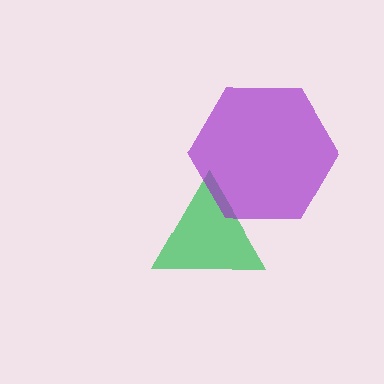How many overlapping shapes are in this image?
There are 2 overlapping shapes in the image.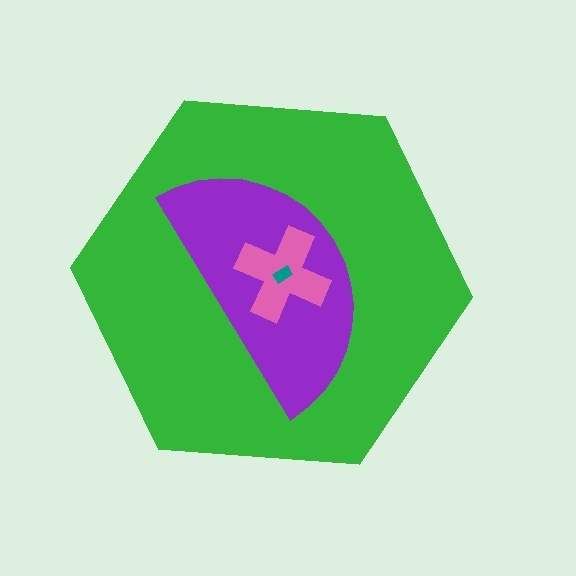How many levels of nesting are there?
4.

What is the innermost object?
The teal rectangle.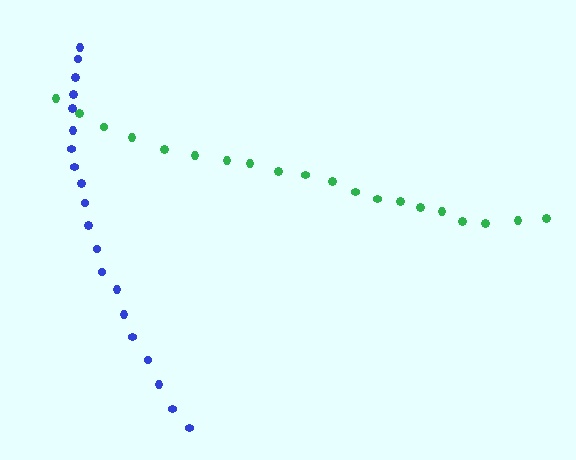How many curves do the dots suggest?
There are 2 distinct paths.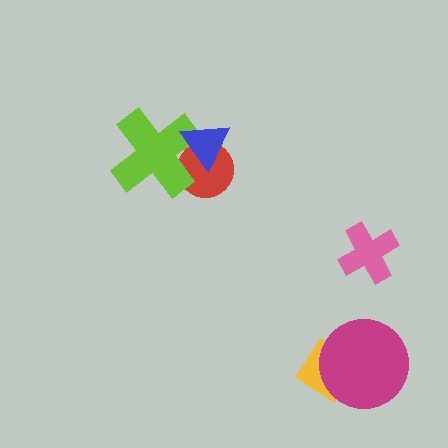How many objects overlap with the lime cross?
2 objects overlap with the lime cross.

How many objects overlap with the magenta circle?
1 object overlaps with the magenta circle.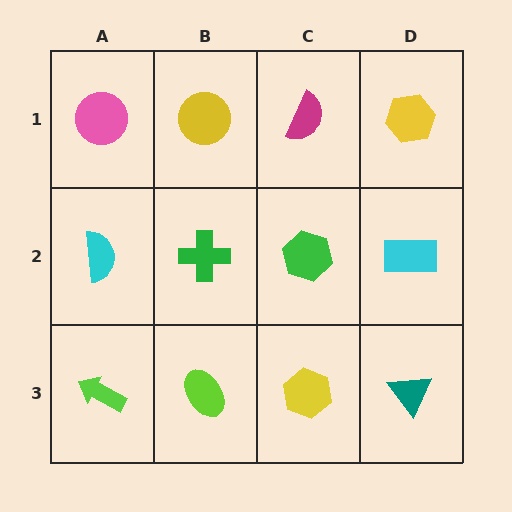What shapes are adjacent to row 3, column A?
A cyan semicircle (row 2, column A), a lime ellipse (row 3, column B).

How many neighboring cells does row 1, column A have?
2.